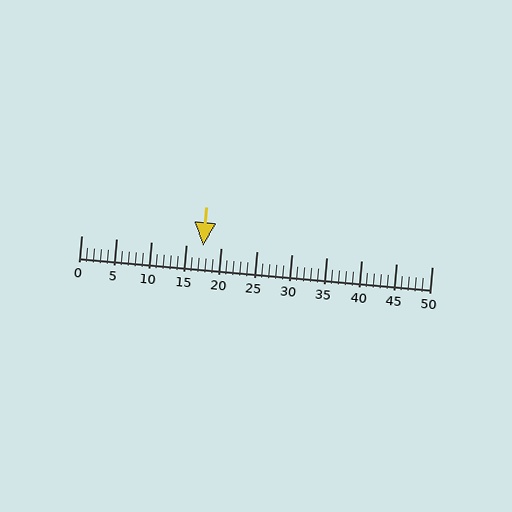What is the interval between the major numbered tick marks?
The major tick marks are spaced 5 units apart.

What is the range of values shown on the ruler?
The ruler shows values from 0 to 50.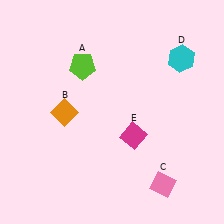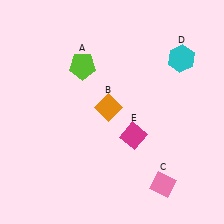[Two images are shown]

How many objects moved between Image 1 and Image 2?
1 object moved between the two images.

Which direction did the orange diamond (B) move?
The orange diamond (B) moved right.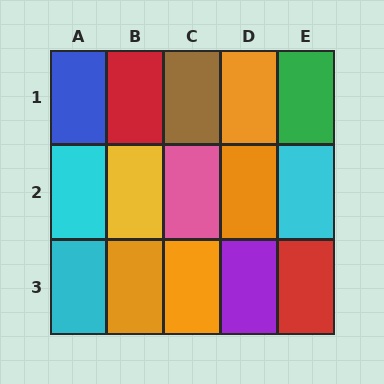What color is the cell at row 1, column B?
Red.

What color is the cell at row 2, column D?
Orange.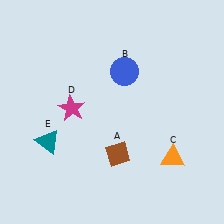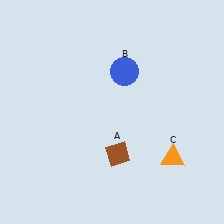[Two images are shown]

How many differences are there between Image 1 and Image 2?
There are 2 differences between the two images.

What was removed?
The magenta star (D), the teal triangle (E) were removed in Image 2.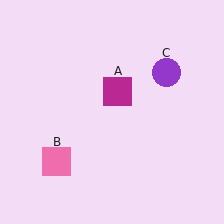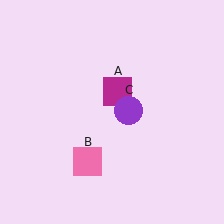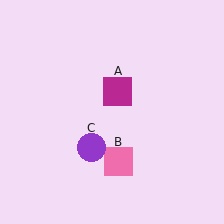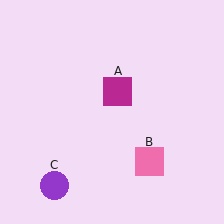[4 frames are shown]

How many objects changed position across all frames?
2 objects changed position: pink square (object B), purple circle (object C).